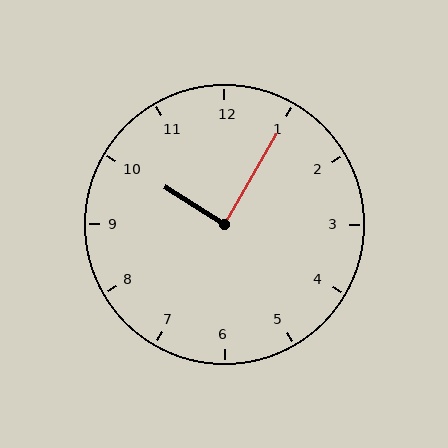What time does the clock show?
10:05.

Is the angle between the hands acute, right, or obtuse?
It is right.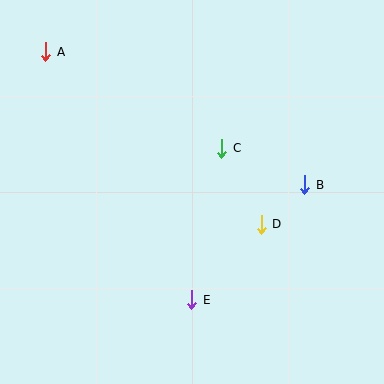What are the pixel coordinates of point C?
Point C is at (222, 148).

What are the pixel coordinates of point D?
Point D is at (261, 224).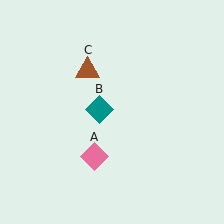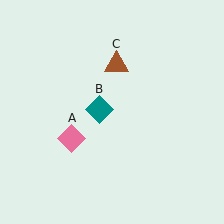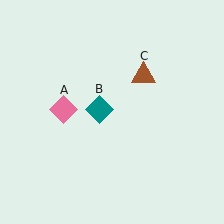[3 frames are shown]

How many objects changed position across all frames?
2 objects changed position: pink diamond (object A), brown triangle (object C).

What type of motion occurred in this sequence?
The pink diamond (object A), brown triangle (object C) rotated clockwise around the center of the scene.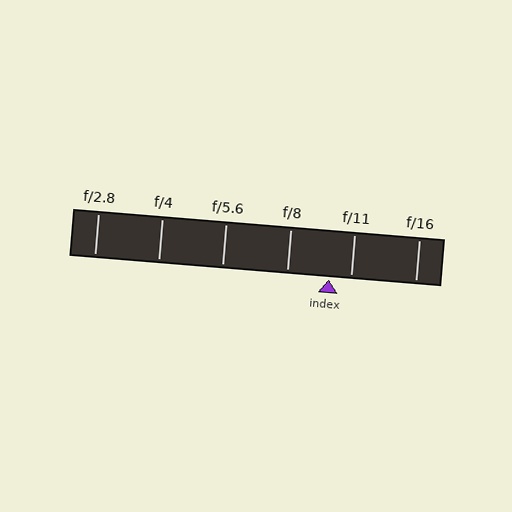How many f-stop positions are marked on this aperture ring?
There are 6 f-stop positions marked.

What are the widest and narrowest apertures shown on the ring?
The widest aperture shown is f/2.8 and the narrowest is f/16.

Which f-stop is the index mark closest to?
The index mark is closest to f/11.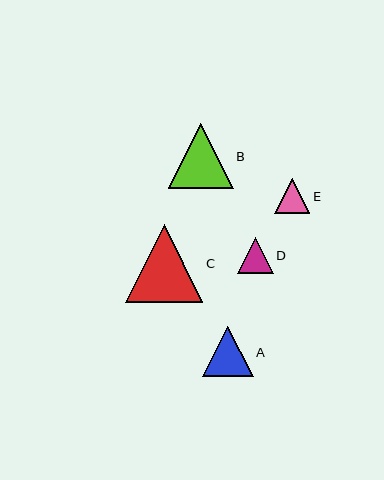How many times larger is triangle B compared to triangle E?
Triangle B is approximately 1.9 times the size of triangle E.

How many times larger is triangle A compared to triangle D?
Triangle A is approximately 1.4 times the size of triangle D.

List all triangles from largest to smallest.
From largest to smallest: C, B, A, D, E.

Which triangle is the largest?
Triangle C is the largest with a size of approximately 78 pixels.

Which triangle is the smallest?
Triangle E is the smallest with a size of approximately 35 pixels.